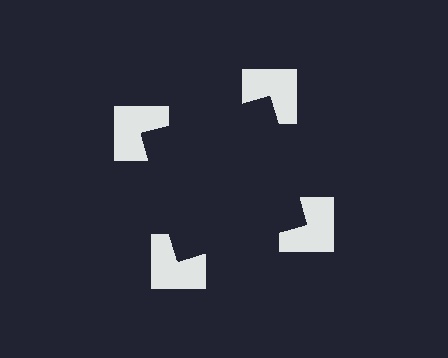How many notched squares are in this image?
There are 4 — one at each vertex of the illusory square.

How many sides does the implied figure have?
4 sides.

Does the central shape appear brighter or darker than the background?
It typically appears slightly darker than the background, even though no actual brightness change is drawn.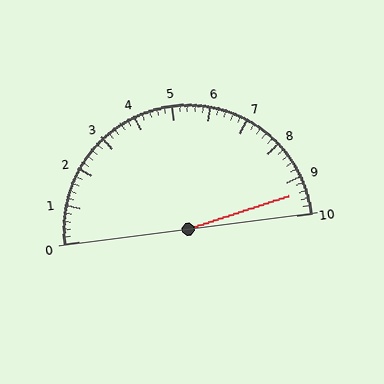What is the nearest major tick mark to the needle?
The nearest major tick mark is 9.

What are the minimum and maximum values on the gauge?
The gauge ranges from 0 to 10.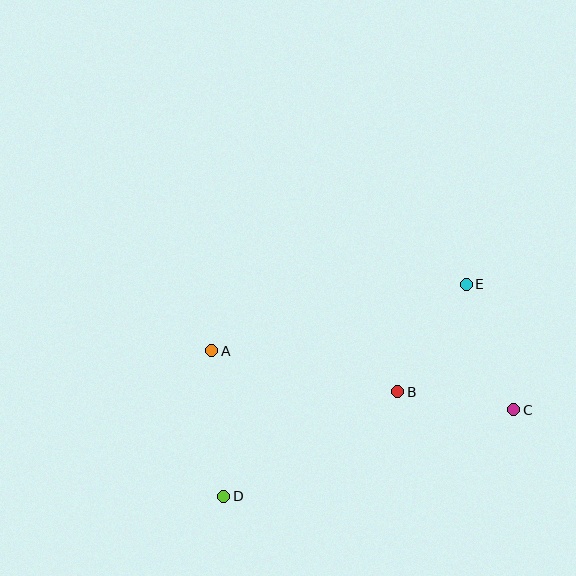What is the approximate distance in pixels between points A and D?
The distance between A and D is approximately 146 pixels.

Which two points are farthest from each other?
Points D and E are farthest from each other.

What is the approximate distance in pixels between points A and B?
The distance between A and B is approximately 190 pixels.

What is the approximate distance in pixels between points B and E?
The distance between B and E is approximately 128 pixels.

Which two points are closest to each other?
Points B and C are closest to each other.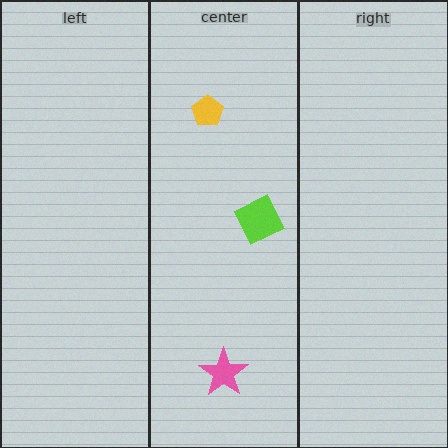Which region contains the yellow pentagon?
The center region.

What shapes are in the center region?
The pink star, the lime square, the yellow pentagon.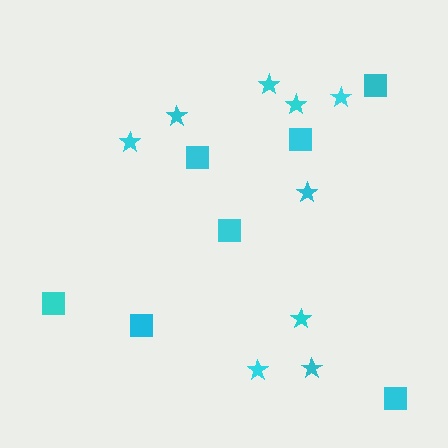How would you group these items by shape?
There are 2 groups: one group of squares (7) and one group of stars (9).